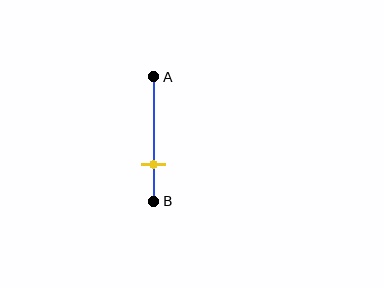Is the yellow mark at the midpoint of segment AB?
No, the mark is at about 70% from A, not at the 50% midpoint.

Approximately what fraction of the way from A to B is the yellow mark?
The yellow mark is approximately 70% of the way from A to B.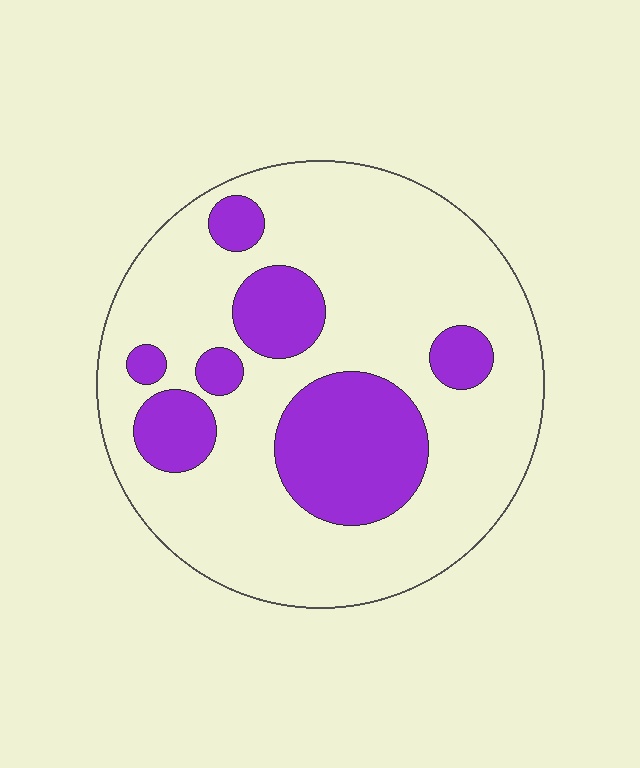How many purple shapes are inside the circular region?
7.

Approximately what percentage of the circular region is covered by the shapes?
Approximately 25%.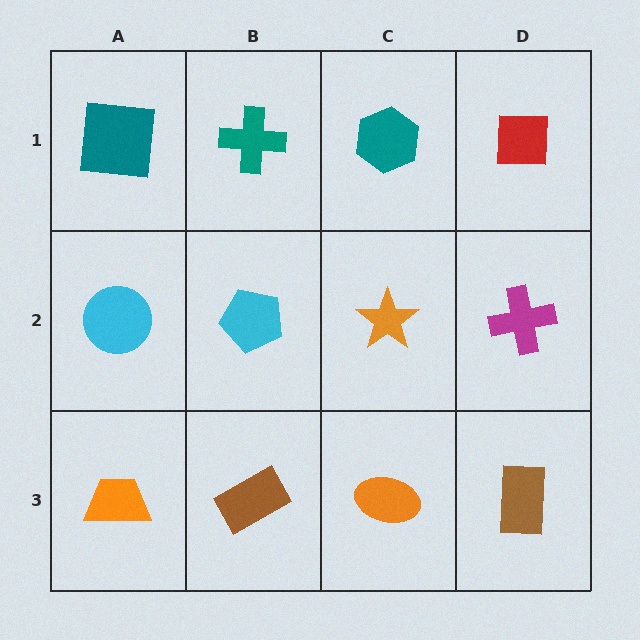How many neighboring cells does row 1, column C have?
3.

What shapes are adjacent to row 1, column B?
A cyan pentagon (row 2, column B), a teal square (row 1, column A), a teal hexagon (row 1, column C).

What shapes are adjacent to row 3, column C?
An orange star (row 2, column C), a brown rectangle (row 3, column B), a brown rectangle (row 3, column D).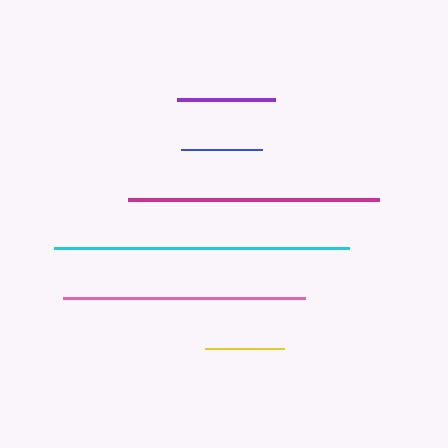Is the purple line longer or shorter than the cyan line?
The cyan line is longer than the purple line.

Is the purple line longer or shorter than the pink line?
The pink line is longer than the purple line.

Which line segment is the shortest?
The yellow line is the shortest at approximately 79 pixels.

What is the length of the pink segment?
The pink segment is approximately 241 pixels long.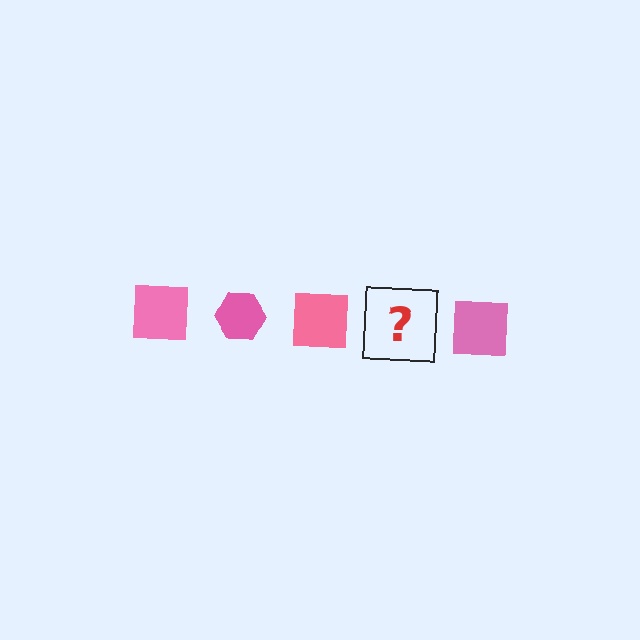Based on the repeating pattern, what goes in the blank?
The blank should be a pink hexagon.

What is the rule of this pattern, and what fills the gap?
The rule is that the pattern cycles through square, hexagon shapes in pink. The gap should be filled with a pink hexagon.